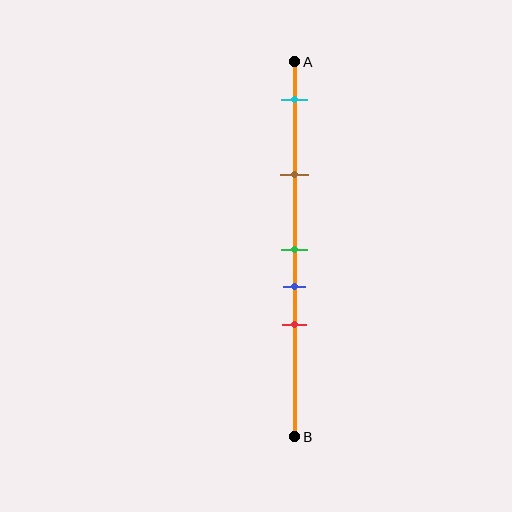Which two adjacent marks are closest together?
The green and blue marks are the closest adjacent pair.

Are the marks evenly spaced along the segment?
No, the marks are not evenly spaced.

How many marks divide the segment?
There are 5 marks dividing the segment.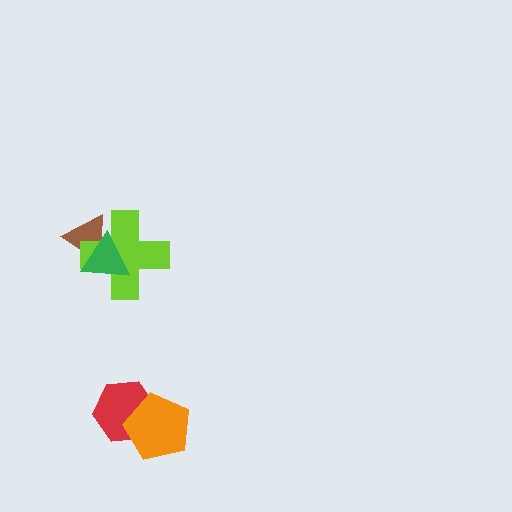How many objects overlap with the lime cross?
2 objects overlap with the lime cross.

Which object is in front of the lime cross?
The green triangle is in front of the lime cross.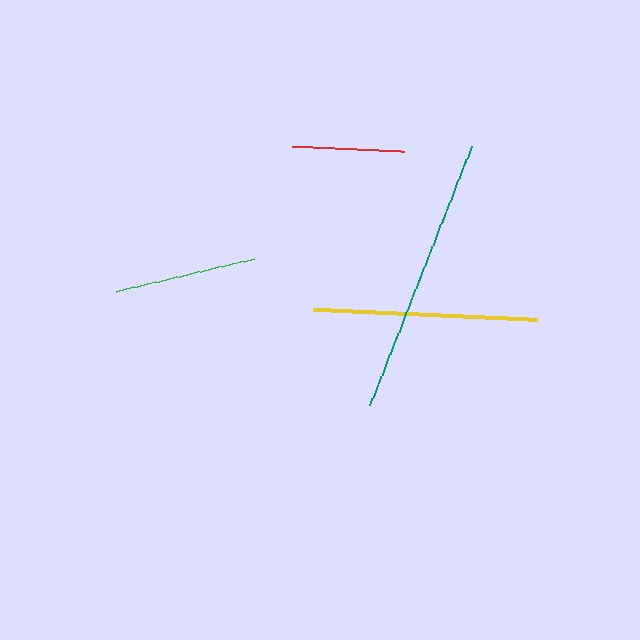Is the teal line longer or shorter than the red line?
The teal line is longer than the red line.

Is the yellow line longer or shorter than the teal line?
The teal line is longer than the yellow line.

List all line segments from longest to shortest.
From longest to shortest: teal, yellow, green, red.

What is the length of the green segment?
The green segment is approximately 141 pixels long.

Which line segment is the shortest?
The red line is the shortest at approximately 111 pixels.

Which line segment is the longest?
The teal line is the longest at approximately 279 pixels.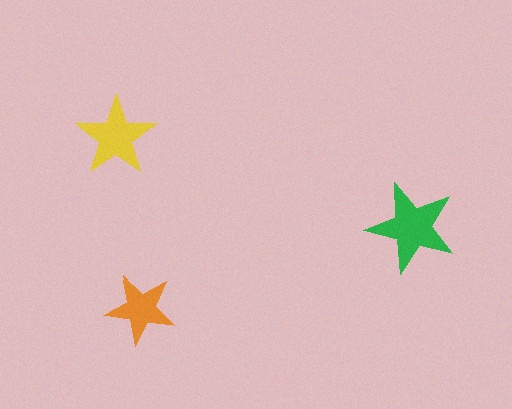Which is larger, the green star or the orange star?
The green one.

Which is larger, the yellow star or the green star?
The green one.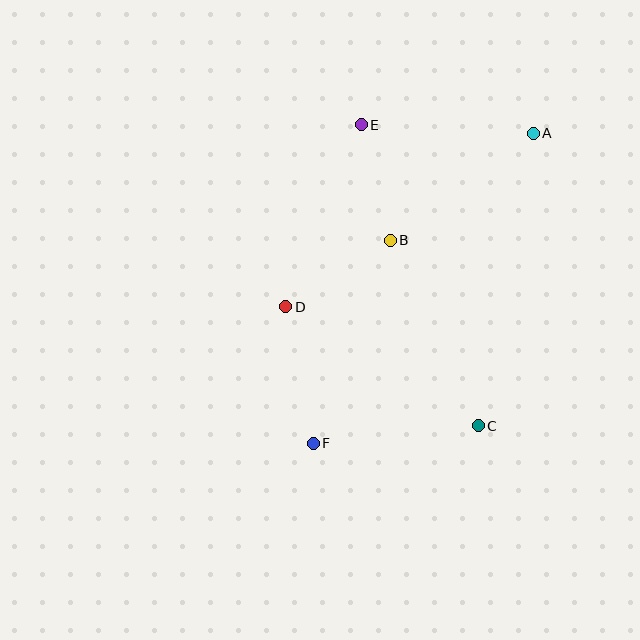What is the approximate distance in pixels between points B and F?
The distance between B and F is approximately 217 pixels.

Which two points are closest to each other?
Points B and E are closest to each other.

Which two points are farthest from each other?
Points A and F are farthest from each other.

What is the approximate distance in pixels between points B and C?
The distance between B and C is approximately 205 pixels.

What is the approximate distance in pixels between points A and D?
The distance between A and D is approximately 302 pixels.